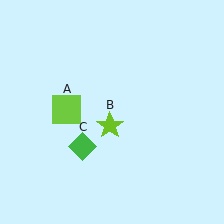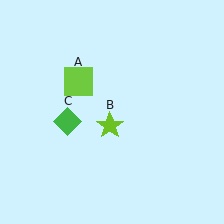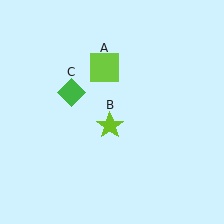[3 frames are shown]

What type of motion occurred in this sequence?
The lime square (object A), green diamond (object C) rotated clockwise around the center of the scene.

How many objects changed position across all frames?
2 objects changed position: lime square (object A), green diamond (object C).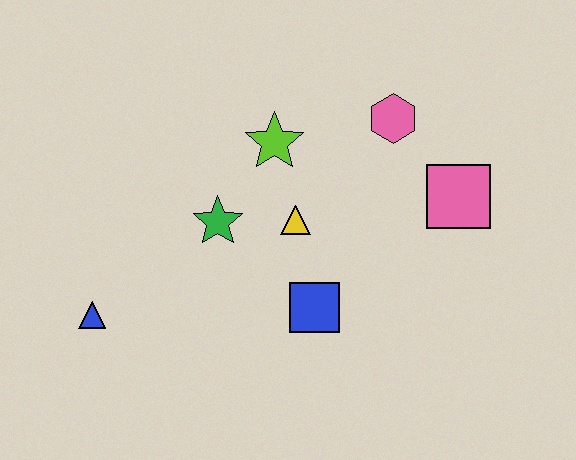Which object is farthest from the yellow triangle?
The blue triangle is farthest from the yellow triangle.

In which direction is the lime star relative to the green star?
The lime star is above the green star.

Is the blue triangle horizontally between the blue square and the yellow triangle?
No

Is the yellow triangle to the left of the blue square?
Yes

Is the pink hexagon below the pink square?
No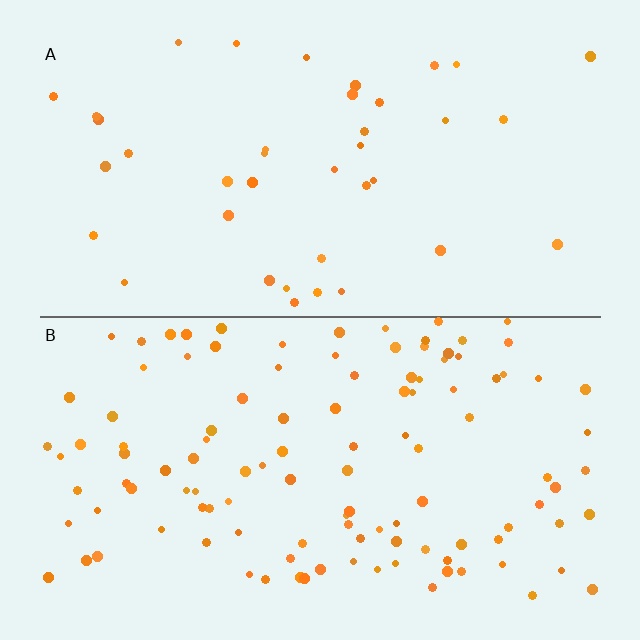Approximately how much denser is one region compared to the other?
Approximately 3.0× — region B over region A.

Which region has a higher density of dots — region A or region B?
B (the bottom).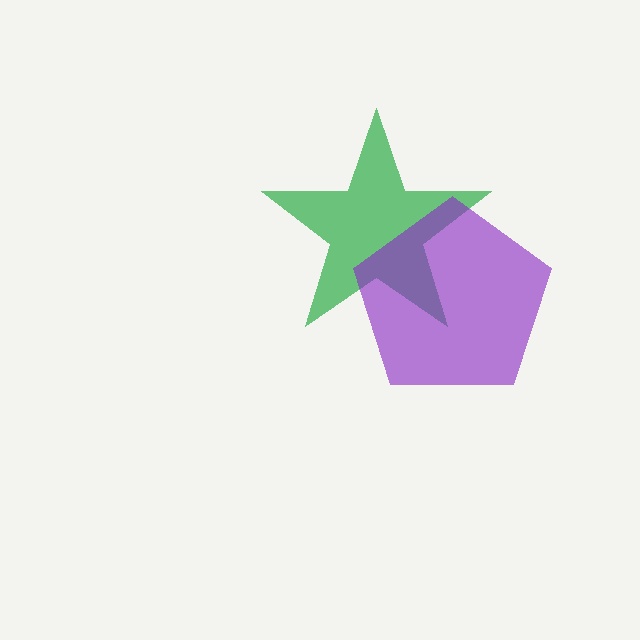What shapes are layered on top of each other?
The layered shapes are: a green star, a purple pentagon.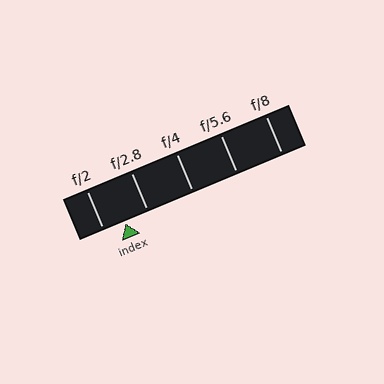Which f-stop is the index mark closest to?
The index mark is closest to f/2.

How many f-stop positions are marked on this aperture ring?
There are 5 f-stop positions marked.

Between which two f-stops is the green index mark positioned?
The index mark is between f/2 and f/2.8.